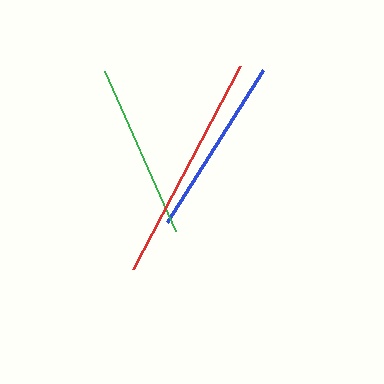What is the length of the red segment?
The red segment is approximately 229 pixels long.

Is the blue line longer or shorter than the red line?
The red line is longer than the blue line.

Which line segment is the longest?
The red line is the longest at approximately 229 pixels.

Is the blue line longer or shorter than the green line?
The blue line is longer than the green line.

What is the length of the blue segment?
The blue segment is approximately 179 pixels long.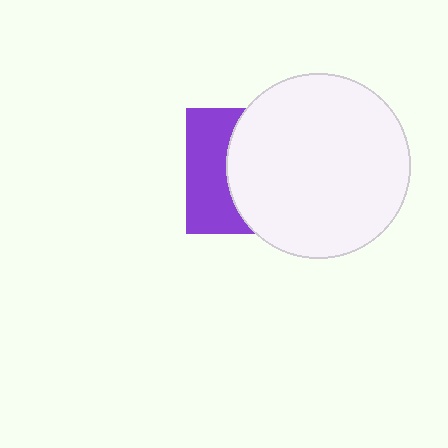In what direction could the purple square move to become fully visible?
The purple square could move left. That would shift it out from behind the white circle entirely.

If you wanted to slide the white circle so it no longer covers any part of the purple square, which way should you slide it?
Slide it right — that is the most direct way to separate the two shapes.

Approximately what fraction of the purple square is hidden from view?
Roughly 62% of the purple square is hidden behind the white circle.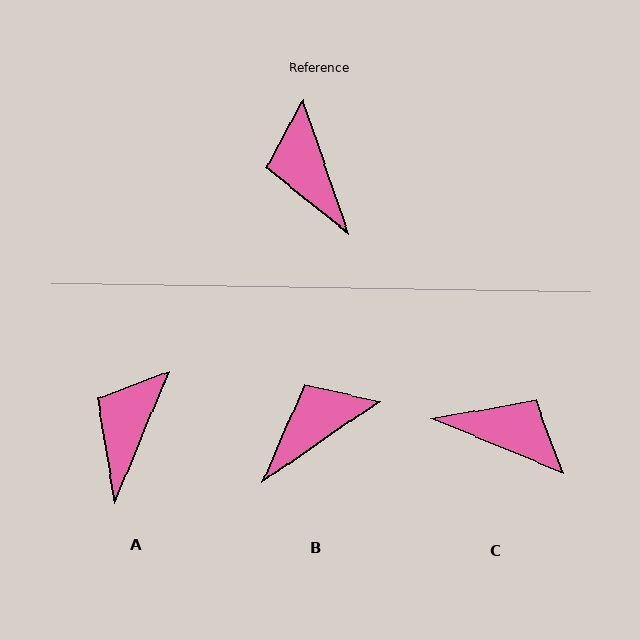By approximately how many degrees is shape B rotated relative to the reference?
Approximately 74 degrees clockwise.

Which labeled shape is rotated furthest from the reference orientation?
C, about 132 degrees away.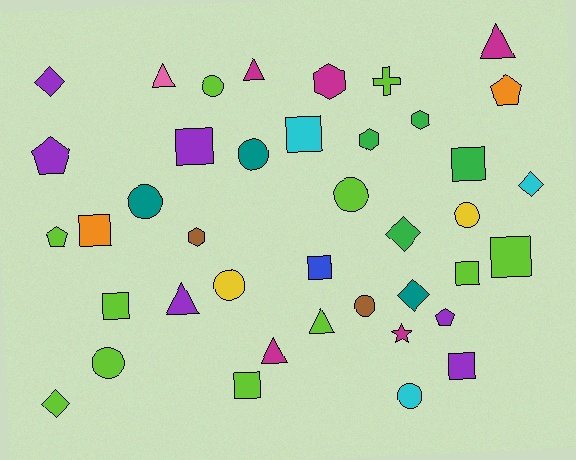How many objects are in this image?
There are 40 objects.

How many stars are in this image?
There is 1 star.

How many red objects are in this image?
There are no red objects.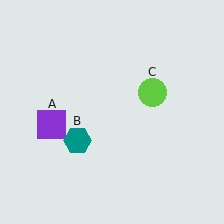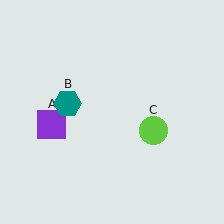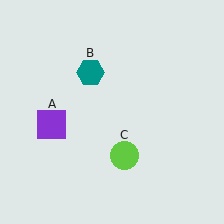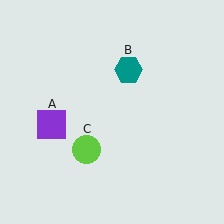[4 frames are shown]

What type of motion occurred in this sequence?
The teal hexagon (object B), lime circle (object C) rotated clockwise around the center of the scene.